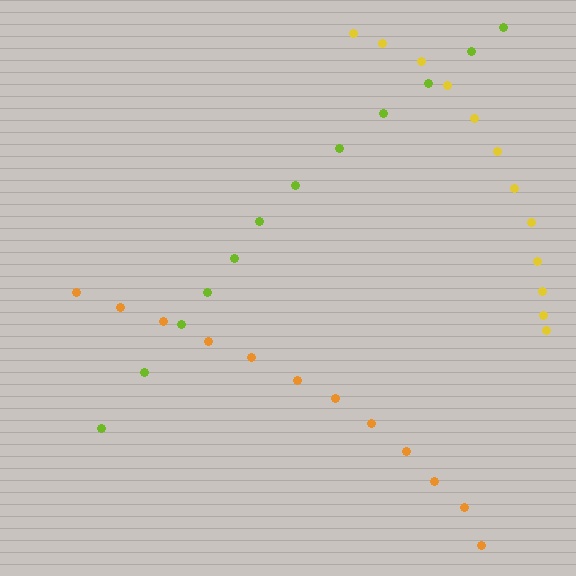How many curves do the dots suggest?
There are 3 distinct paths.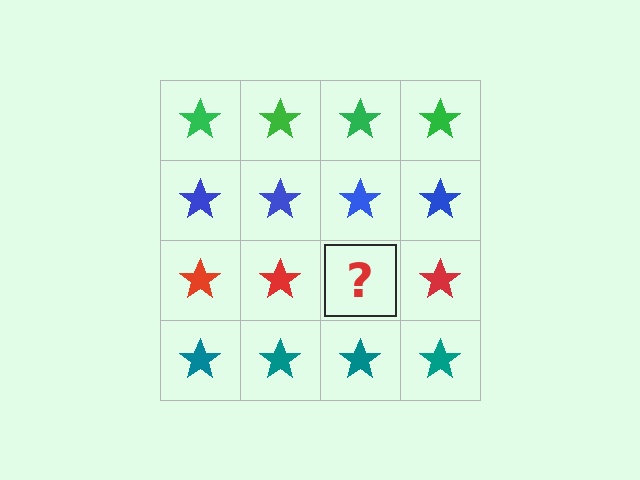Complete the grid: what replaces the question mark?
The question mark should be replaced with a red star.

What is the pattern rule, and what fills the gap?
The rule is that each row has a consistent color. The gap should be filled with a red star.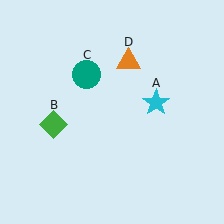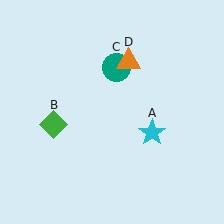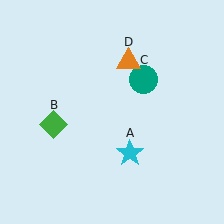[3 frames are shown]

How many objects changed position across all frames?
2 objects changed position: cyan star (object A), teal circle (object C).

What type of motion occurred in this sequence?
The cyan star (object A), teal circle (object C) rotated clockwise around the center of the scene.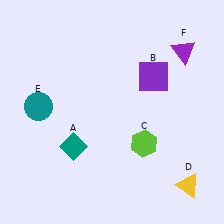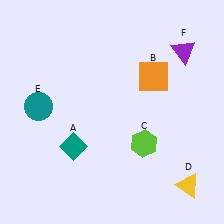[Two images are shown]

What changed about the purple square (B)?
In Image 1, B is purple. In Image 2, it changed to orange.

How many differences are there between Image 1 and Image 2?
There is 1 difference between the two images.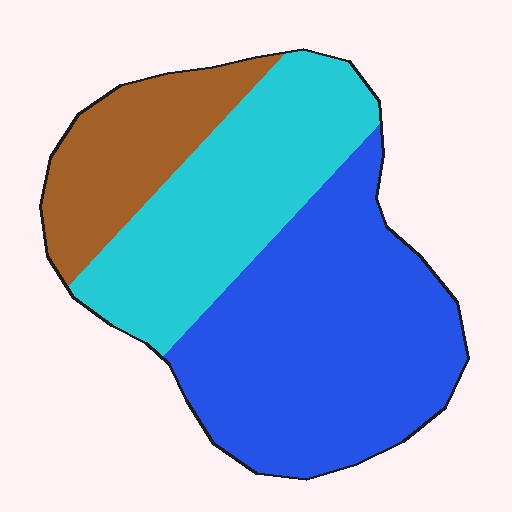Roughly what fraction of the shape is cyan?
Cyan covers 33% of the shape.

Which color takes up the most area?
Blue, at roughly 50%.